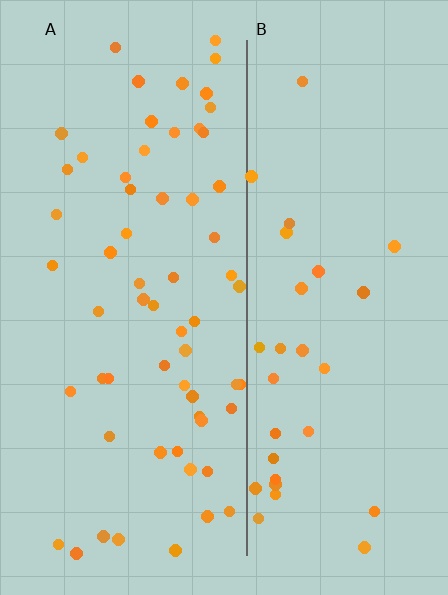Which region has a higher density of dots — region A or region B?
A (the left).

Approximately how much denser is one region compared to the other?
Approximately 2.0× — region A over region B.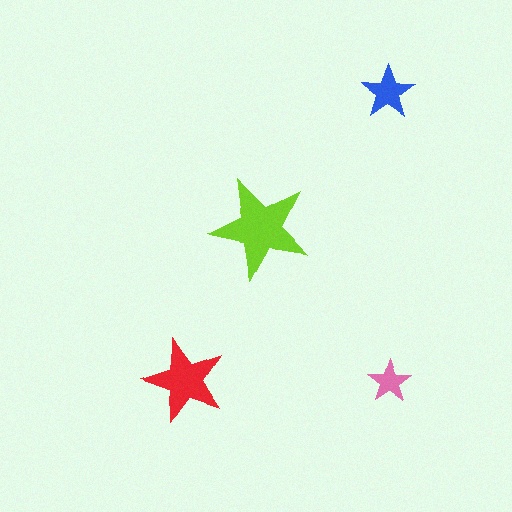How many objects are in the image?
There are 4 objects in the image.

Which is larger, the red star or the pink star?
The red one.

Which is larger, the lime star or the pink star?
The lime one.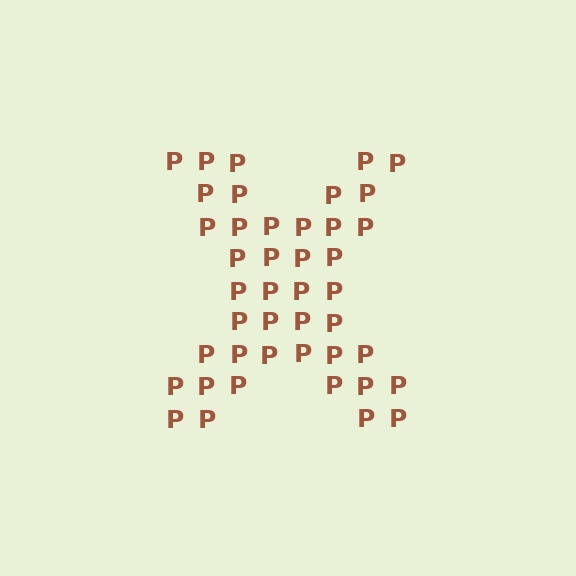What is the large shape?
The large shape is the letter X.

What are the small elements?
The small elements are letter P's.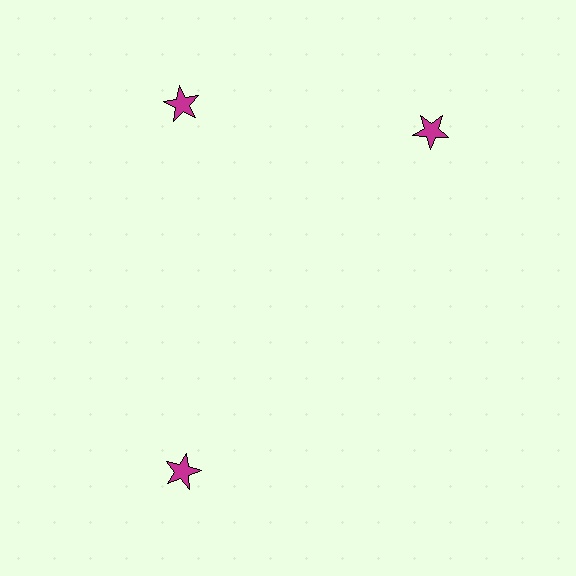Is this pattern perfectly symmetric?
No. The 3 magenta stars are arranged in a ring, but one element near the 3 o'clock position is rotated out of alignment along the ring, breaking the 3-fold rotational symmetry.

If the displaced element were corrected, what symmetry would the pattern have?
It would have 3-fold rotational symmetry — the pattern would map onto itself every 120 degrees.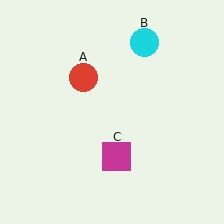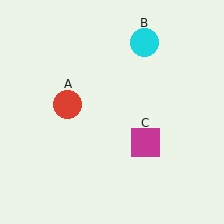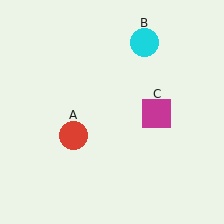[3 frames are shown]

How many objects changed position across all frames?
2 objects changed position: red circle (object A), magenta square (object C).